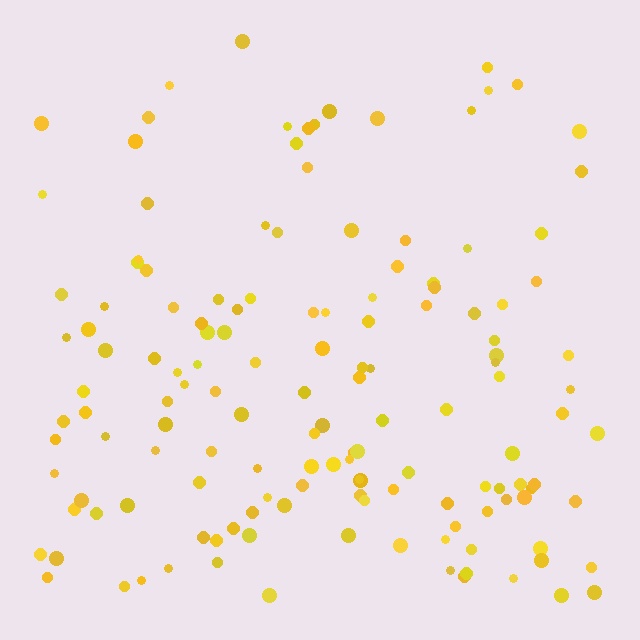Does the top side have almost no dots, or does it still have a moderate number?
Still a moderate number, just noticeably fewer than the bottom.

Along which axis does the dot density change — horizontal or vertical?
Vertical.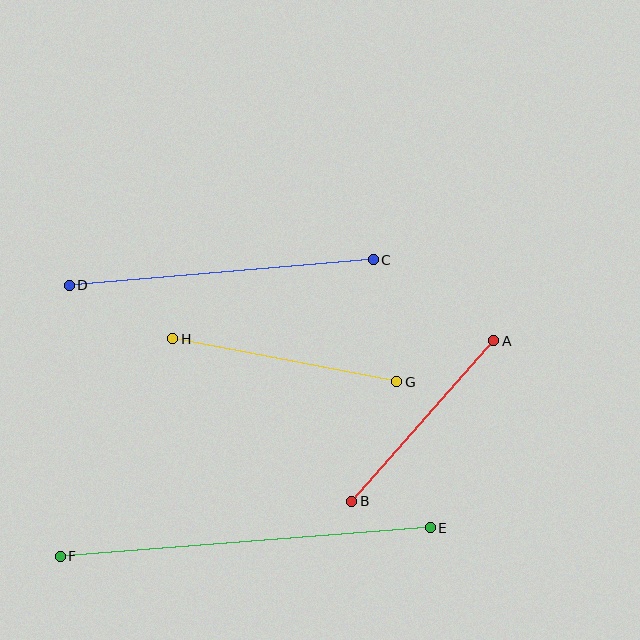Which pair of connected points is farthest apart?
Points E and F are farthest apart.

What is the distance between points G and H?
The distance is approximately 228 pixels.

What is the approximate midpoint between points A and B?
The midpoint is at approximately (423, 421) pixels.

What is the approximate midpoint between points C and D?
The midpoint is at approximately (221, 273) pixels.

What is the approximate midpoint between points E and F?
The midpoint is at approximately (245, 542) pixels.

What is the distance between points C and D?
The distance is approximately 305 pixels.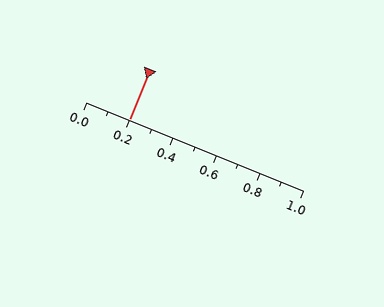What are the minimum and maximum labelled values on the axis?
The axis runs from 0.0 to 1.0.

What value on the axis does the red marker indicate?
The marker indicates approximately 0.2.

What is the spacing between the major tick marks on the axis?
The major ticks are spaced 0.2 apart.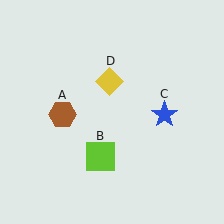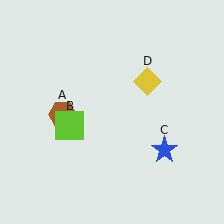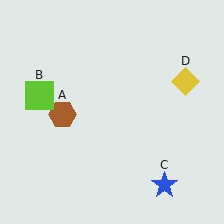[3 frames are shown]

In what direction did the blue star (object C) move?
The blue star (object C) moved down.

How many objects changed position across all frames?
3 objects changed position: lime square (object B), blue star (object C), yellow diamond (object D).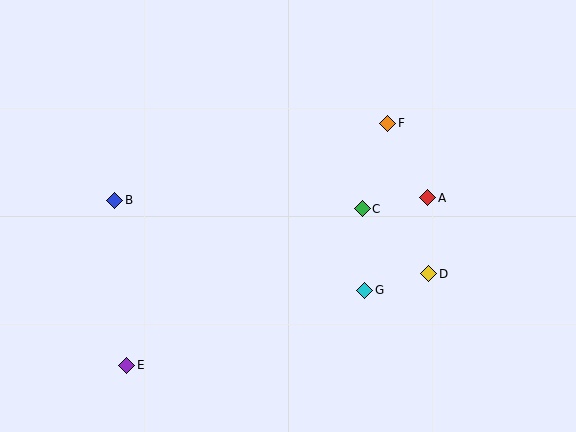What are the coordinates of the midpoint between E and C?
The midpoint between E and C is at (245, 287).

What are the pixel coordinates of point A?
Point A is at (428, 198).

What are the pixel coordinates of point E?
Point E is at (127, 365).